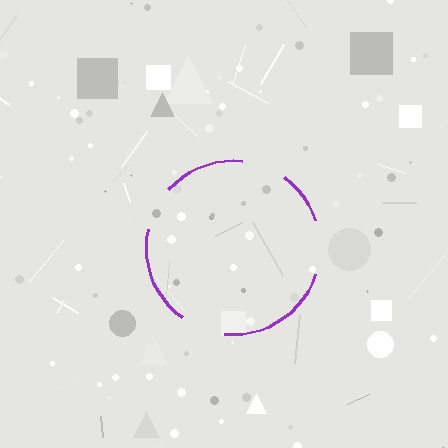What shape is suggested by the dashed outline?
The dashed outline suggests a circle.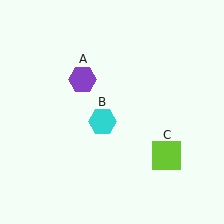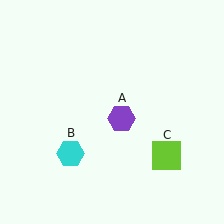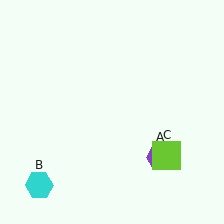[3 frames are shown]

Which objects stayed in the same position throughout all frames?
Lime square (object C) remained stationary.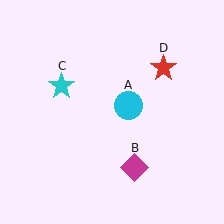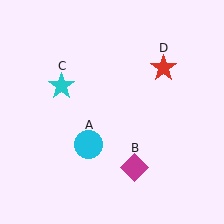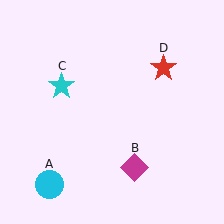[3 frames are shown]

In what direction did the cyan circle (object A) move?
The cyan circle (object A) moved down and to the left.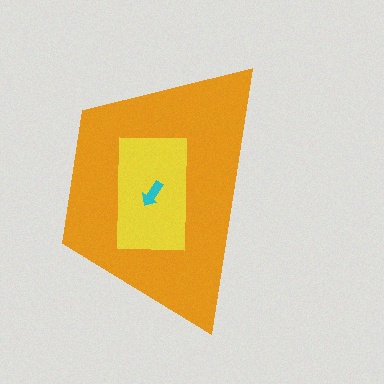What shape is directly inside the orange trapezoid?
The yellow rectangle.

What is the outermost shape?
The orange trapezoid.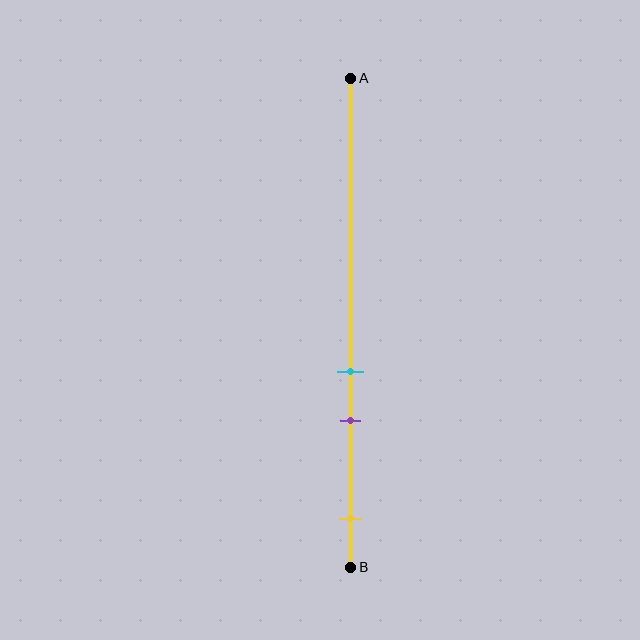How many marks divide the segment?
There are 3 marks dividing the segment.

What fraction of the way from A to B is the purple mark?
The purple mark is approximately 70% (0.7) of the way from A to B.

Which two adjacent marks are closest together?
The cyan and purple marks are the closest adjacent pair.